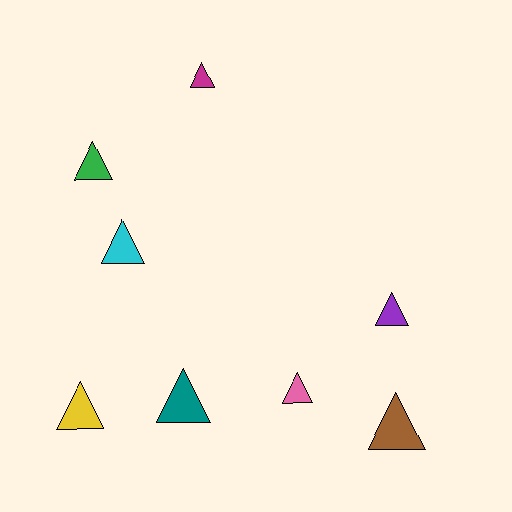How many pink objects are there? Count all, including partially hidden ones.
There is 1 pink object.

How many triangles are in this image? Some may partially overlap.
There are 8 triangles.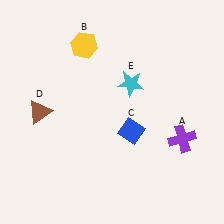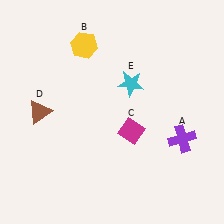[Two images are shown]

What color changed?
The diamond (C) changed from blue in Image 1 to magenta in Image 2.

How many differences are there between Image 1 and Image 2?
There is 1 difference between the two images.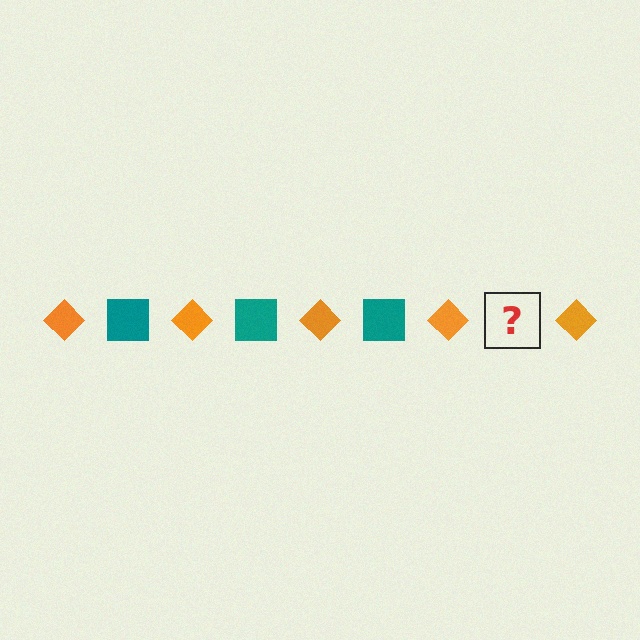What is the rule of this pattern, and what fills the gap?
The rule is that the pattern alternates between orange diamond and teal square. The gap should be filled with a teal square.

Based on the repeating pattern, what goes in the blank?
The blank should be a teal square.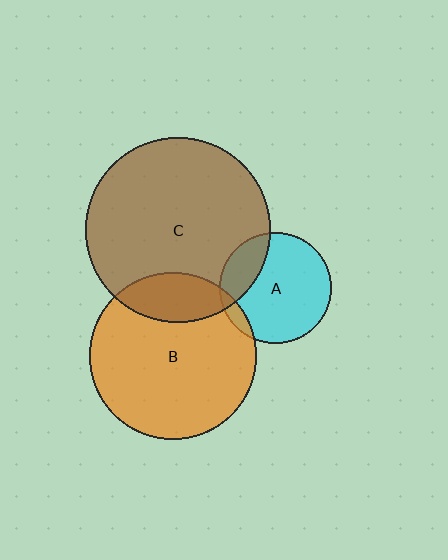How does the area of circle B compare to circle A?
Approximately 2.2 times.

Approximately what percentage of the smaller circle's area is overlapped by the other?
Approximately 20%.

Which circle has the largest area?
Circle C (brown).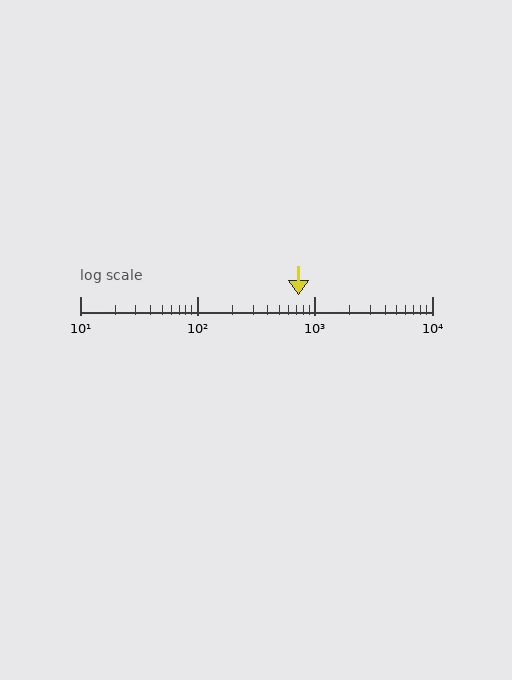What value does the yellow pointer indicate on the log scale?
The pointer indicates approximately 730.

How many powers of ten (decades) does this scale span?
The scale spans 3 decades, from 10 to 10000.